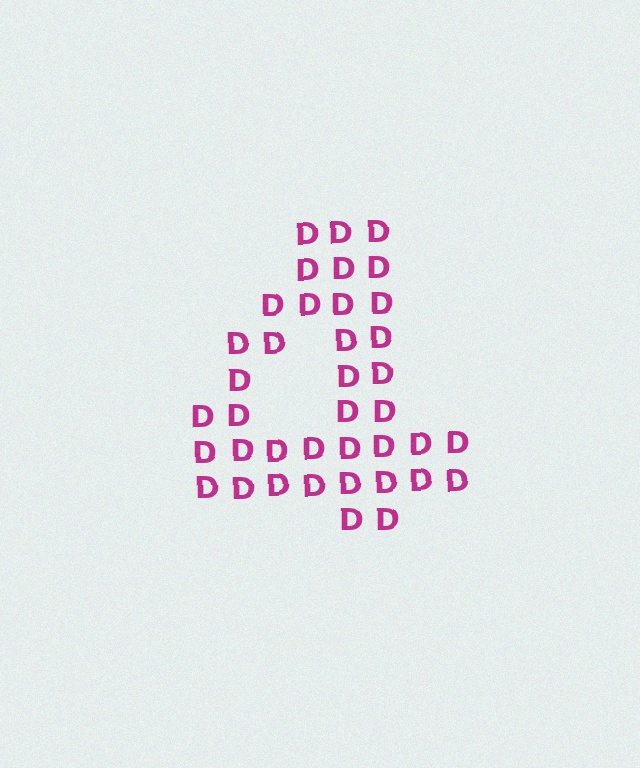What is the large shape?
The large shape is the digit 4.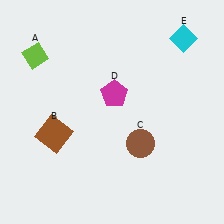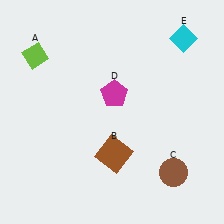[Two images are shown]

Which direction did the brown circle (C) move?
The brown circle (C) moved right.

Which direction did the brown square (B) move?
The brown square (B) moved right.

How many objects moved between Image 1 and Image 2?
2 objects moved between the two images.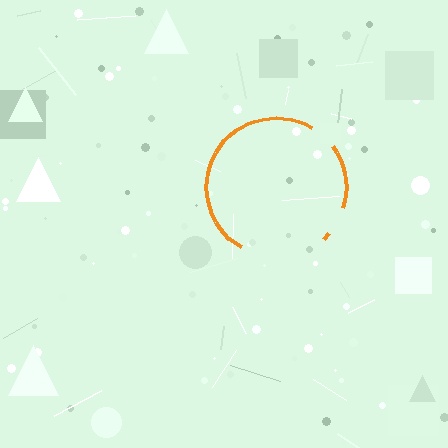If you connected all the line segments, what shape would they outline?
They would outline a circle.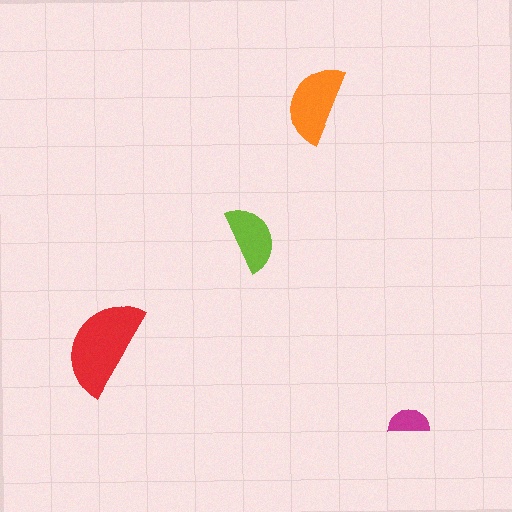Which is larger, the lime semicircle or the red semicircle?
The red one.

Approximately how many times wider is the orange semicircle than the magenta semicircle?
About 2 times wider.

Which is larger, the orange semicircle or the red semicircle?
The red one.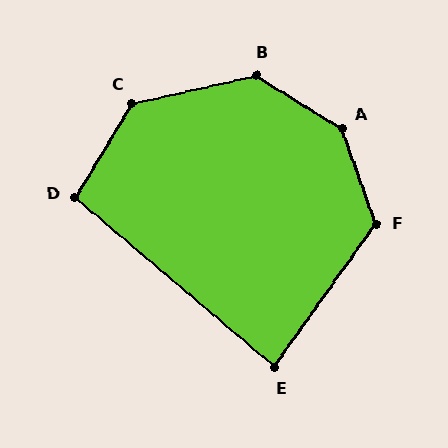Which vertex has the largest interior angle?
A, at approximately 141 degrees.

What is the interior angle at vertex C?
Approximately 134 degrees (obtuse).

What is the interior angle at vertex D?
Approximately 99 degrees (obtuse).